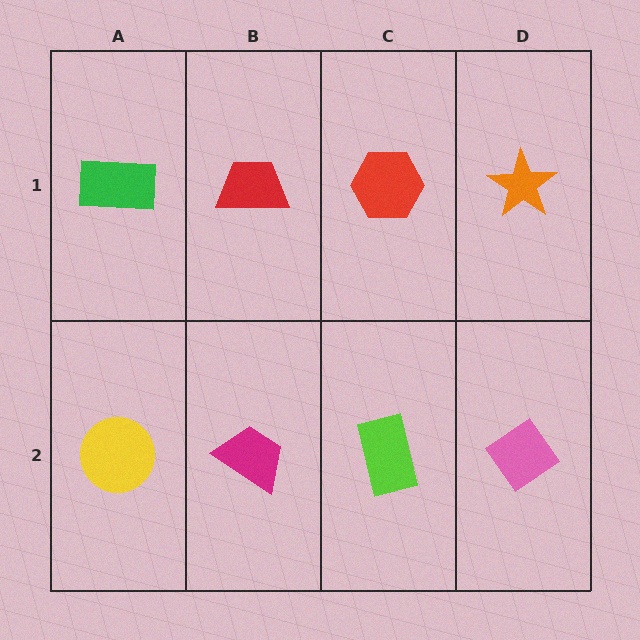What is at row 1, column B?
A red trapezoid.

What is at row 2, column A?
A yellow circle.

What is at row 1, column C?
A red hexagon.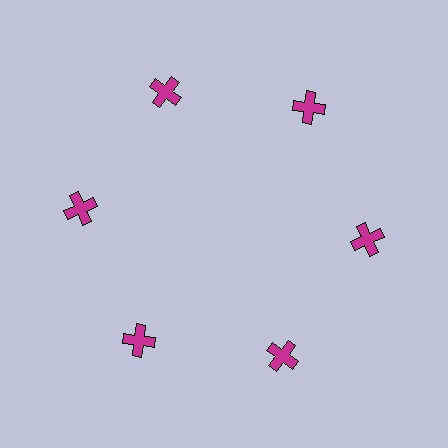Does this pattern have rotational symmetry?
Yes, this pattern has 6-fold rotational symmetry. It looks the same after rotating 60 degrees around the center.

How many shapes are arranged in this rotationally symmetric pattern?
There are 6 shapes, arranged in 6 groups of 1.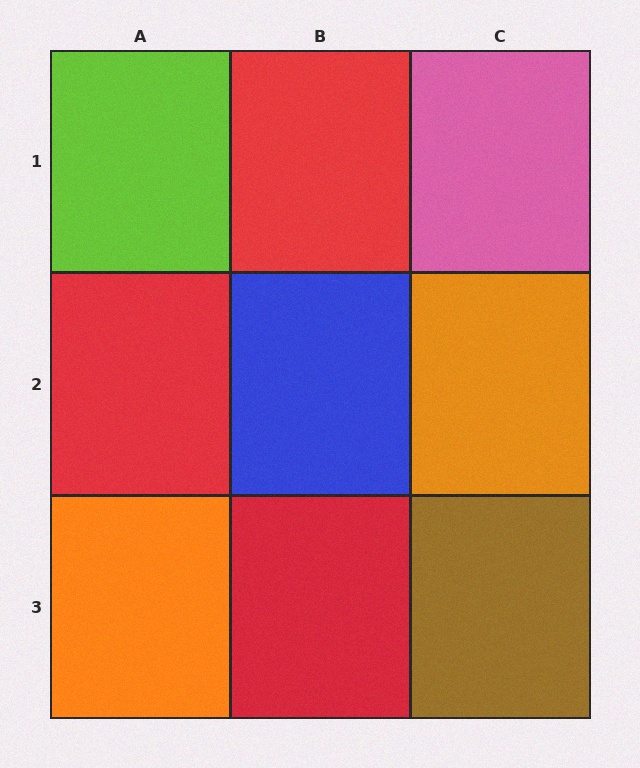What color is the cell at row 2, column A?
Red.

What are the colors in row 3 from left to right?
Orange, red, brown.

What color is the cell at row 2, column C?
Orange.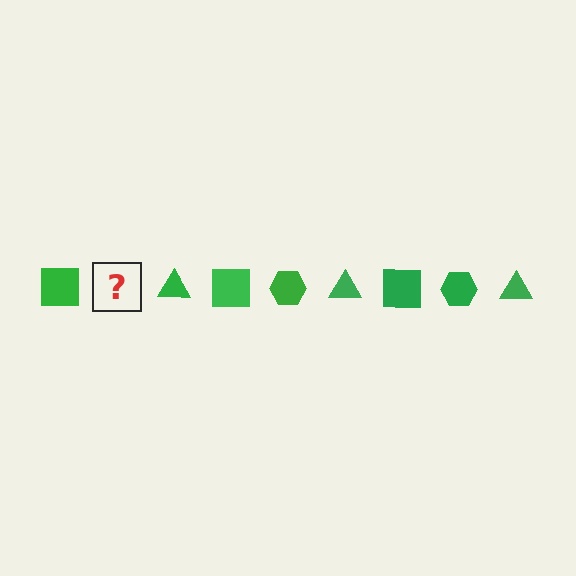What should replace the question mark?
The question mark should be replaced with a green hexagon.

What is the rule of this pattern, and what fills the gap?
The rule is that the pattern cycles through square, hexagon, triangle shapes in green. The gap should be filled with a green hexagon.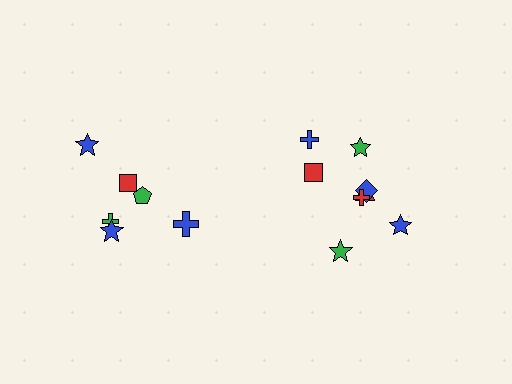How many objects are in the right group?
There are 8 objects.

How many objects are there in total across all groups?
There are 14 objects.